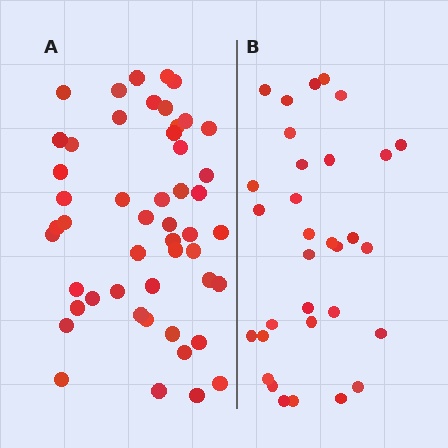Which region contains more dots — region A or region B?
Region A (the left region) has more dots.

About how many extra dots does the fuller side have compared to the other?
Region A has approximately 20 more dots than region B.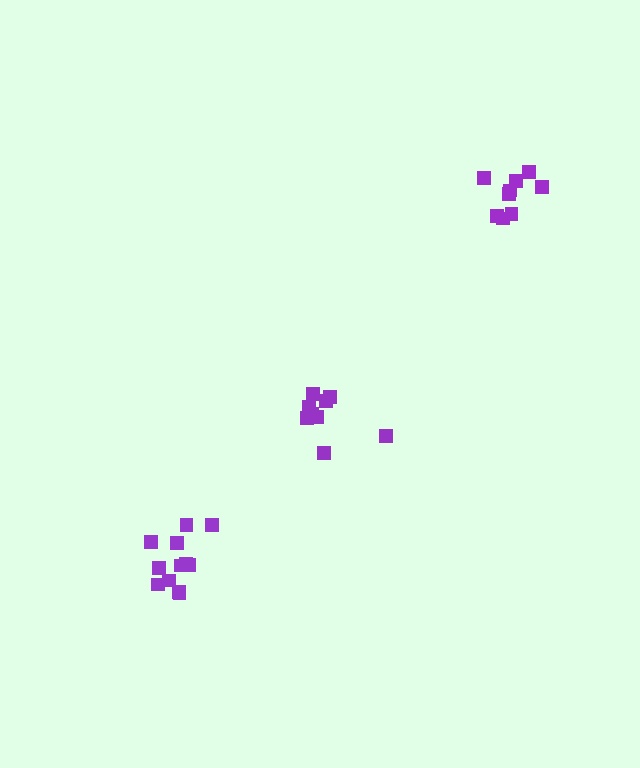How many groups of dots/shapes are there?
There are 3 groups.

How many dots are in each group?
Group 1: 12 dots, Group 2: 9 dots, Group 3: 9 dots (30 total).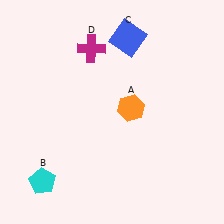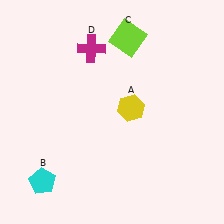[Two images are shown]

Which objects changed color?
A changed from orange to yellow. C changed from blue to lime.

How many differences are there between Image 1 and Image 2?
There are 2 differences between the two images.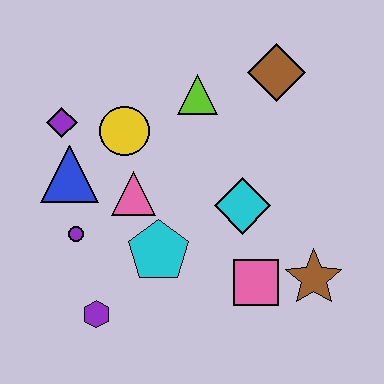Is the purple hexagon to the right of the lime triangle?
No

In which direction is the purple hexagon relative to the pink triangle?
The purple hexagon is below the pink triangle.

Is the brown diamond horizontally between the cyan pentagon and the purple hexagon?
No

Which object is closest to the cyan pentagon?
The pink triangle is closest to the cyan pentagon.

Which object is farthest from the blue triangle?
The brown star is farthest from the blue triangle.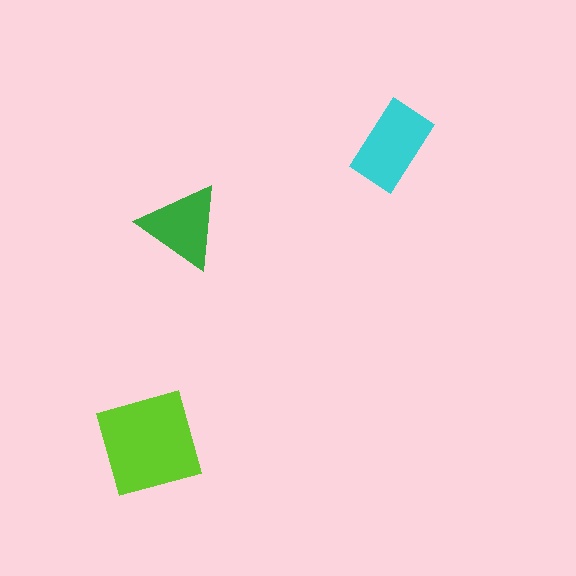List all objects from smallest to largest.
The green triangle, the cyan rectangle, the lime diamond.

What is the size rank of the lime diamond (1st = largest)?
1st.